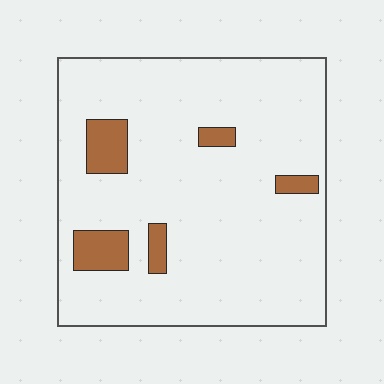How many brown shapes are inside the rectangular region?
5.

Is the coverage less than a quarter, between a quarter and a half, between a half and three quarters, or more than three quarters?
Less than a quarter.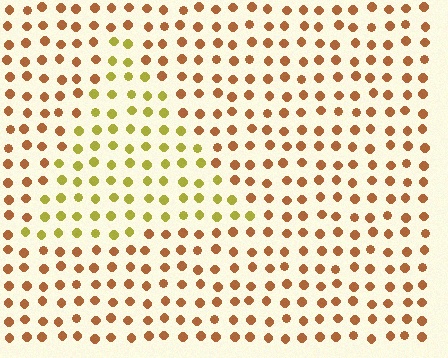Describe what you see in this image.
The image is filled with small brown elements in a uniform arrangement. A triangle-shaped region is visible where the elements are tinted to a slightly different hue, forming a subtle color boundary.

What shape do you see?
I see a triangle.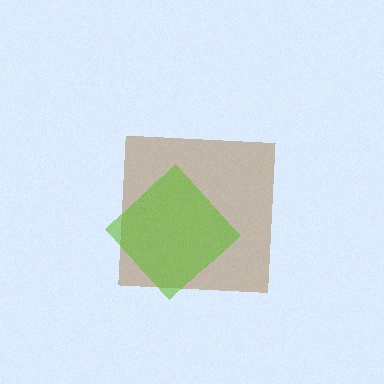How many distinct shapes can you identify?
There are 2 distinct shapes: a brown square, a lime diamond.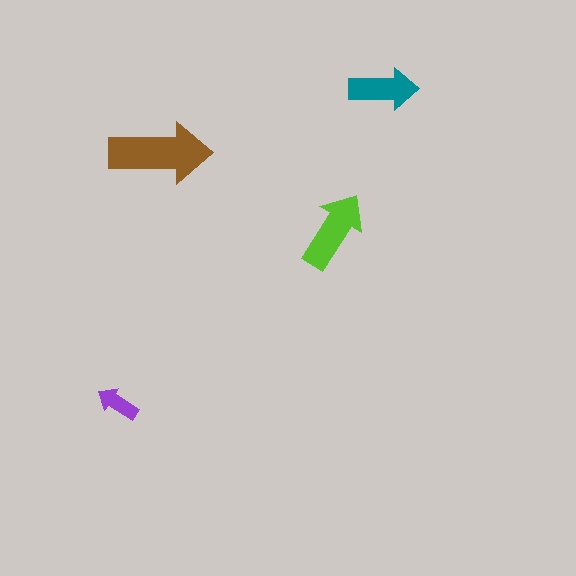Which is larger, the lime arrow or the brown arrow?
The brown one.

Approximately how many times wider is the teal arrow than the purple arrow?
About 1.5 times wider.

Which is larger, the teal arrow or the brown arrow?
The brown one.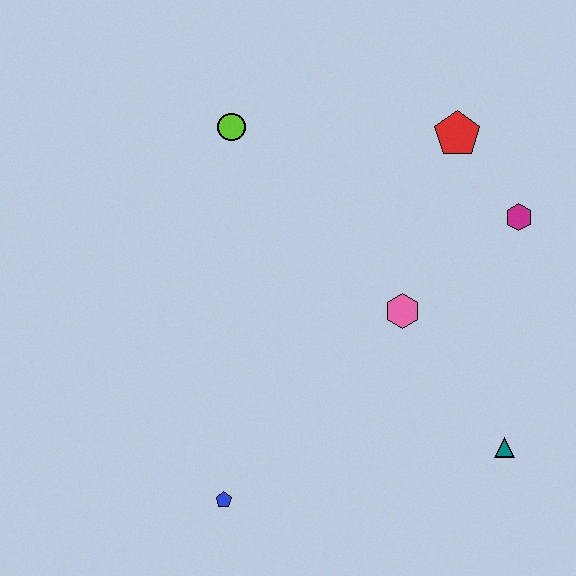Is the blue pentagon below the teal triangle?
Yes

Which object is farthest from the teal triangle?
The lime circle is farthest from the teal triangle.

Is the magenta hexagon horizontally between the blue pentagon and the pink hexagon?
No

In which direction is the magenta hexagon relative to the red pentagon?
The magenta hexagon is below the red pentagon.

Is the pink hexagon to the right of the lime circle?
Yes